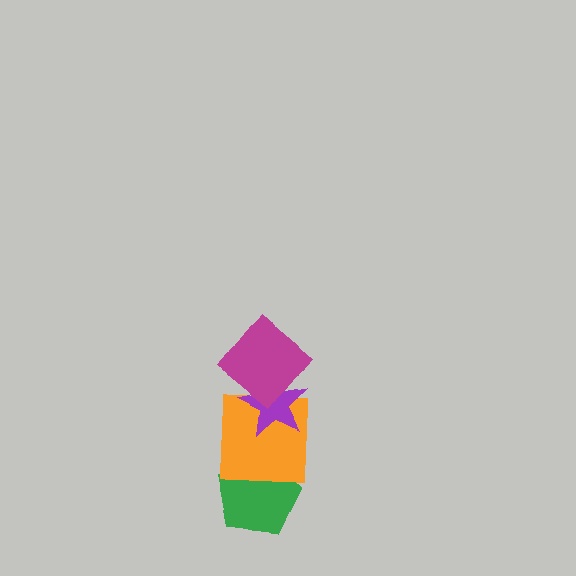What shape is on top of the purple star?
The magenta diamond is on top of the purple star.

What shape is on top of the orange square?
The purple star is on top of the orange square.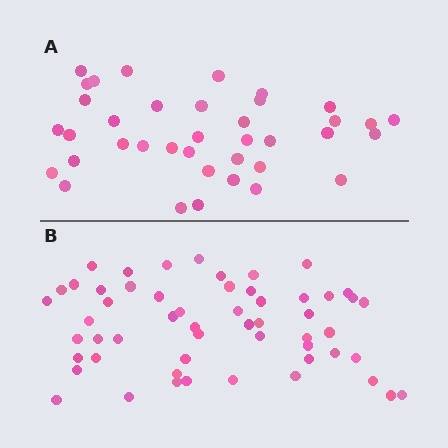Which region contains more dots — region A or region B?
Region B (the bottom region) has more dots.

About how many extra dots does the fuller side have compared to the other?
Region B has approximately 15 more dots than region A.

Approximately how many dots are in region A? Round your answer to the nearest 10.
About 40 dots. (The exact count is 38, which rounds to 40.)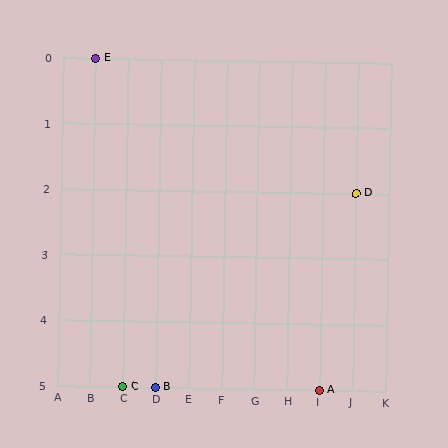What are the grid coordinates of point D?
Point D is at grid coordinates (J, 2).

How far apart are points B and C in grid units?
Points B and C are 1 column apart.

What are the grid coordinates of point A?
Point A is at grid coordinates (I, 5).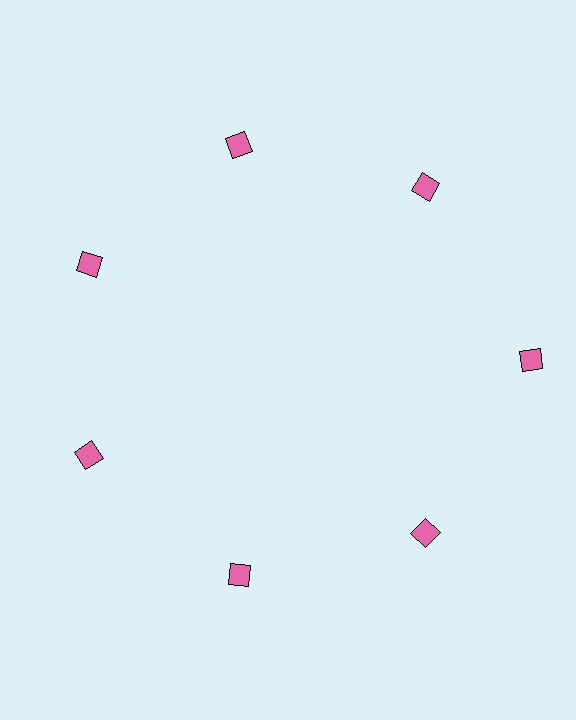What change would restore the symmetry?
The symmetry would be restored by moving it inward, back onto the ring so that all 7 diamonds sit at equal angles and equal distance from the center.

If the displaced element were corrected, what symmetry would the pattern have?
It would have 7-fold rotational symmetry — the pattern would map onto itself every 51 degrees.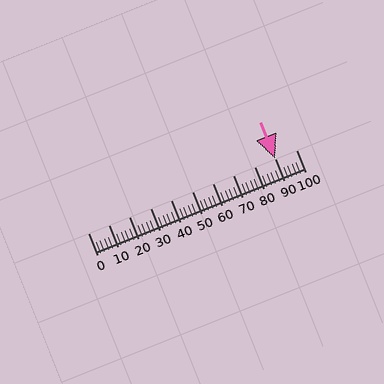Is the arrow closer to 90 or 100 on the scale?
The arrow is closer to 90.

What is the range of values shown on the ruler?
The ruler shows values from 0 to 100.